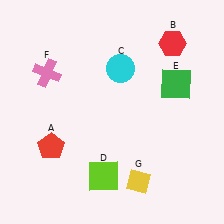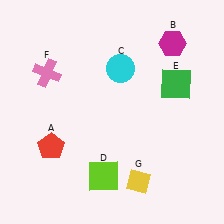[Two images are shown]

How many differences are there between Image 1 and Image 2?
There is 1 difference between the two images.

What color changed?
The hexagon (B) changed from red in Image 1 to magenta in Image 2.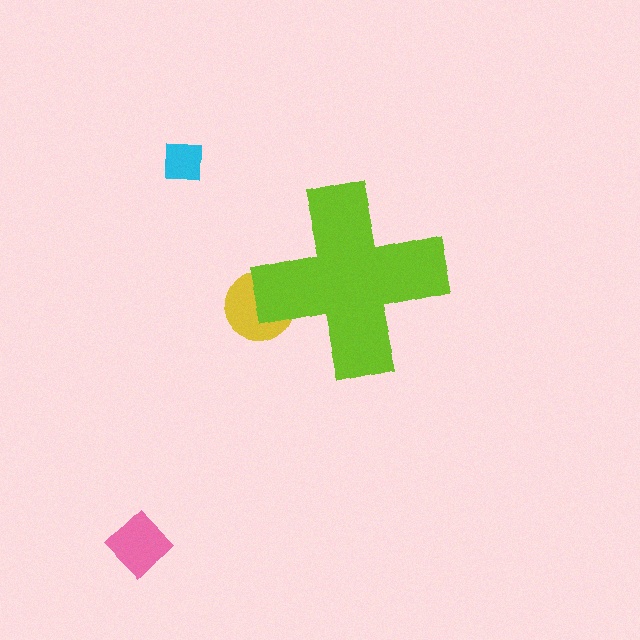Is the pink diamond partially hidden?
No, the pink diamond is fully visible.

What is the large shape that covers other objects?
A lime cross.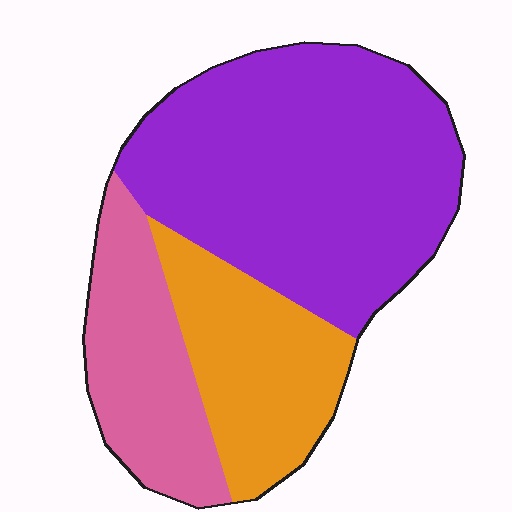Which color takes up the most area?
Purple, at roughly 55%.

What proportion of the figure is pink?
Pink covers 22% of the figure.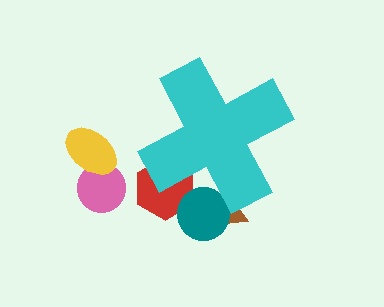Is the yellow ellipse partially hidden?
No, the yellow ellipse is fully visible.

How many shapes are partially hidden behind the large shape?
3 shapes are partially hidden.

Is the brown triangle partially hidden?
Yes, the brown triangle is partially hidden behind the cyan cross.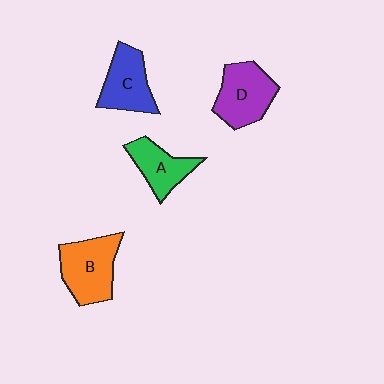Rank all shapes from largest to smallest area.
From largest to smallest: B (orange), D (purple), C (blue), A (green).